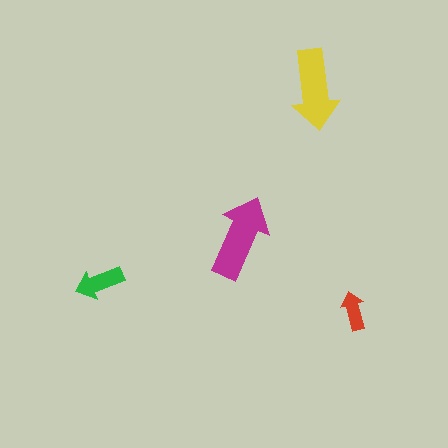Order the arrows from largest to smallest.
the magenta one, the yellow one, the green one, the red one.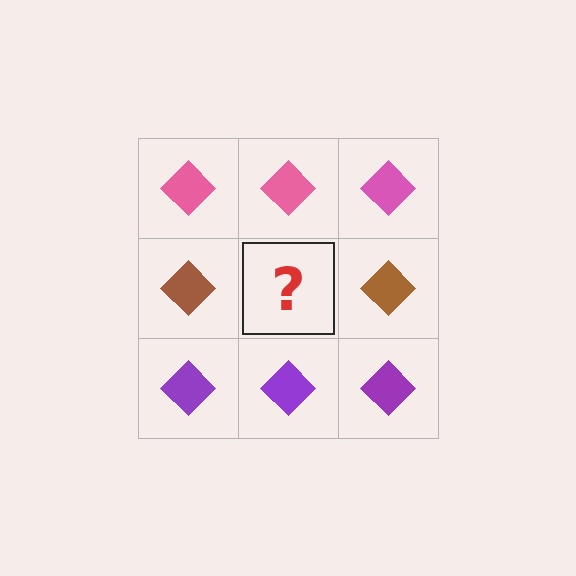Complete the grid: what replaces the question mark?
The question mark should be replaced with a brown diamond.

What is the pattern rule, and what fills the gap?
The rule is that each row has a consistent color. The gap should be filled with a brown diamond.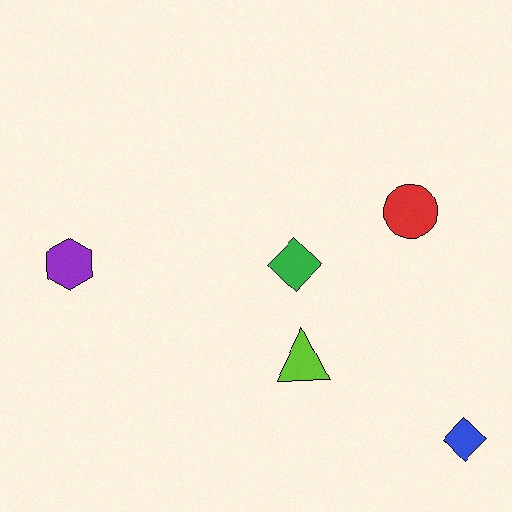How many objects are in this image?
There are 5 objects.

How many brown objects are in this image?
There are no brown objects.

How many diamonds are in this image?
There are 2 diamonds.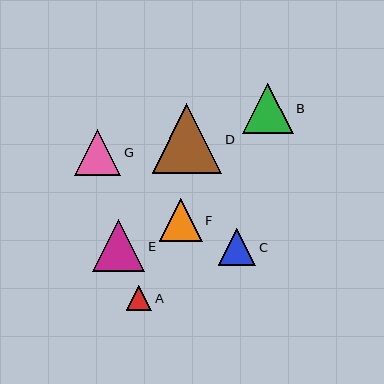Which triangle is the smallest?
Triangle A is the smallest with a size of approximately 25 pixels.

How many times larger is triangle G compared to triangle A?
Triangle G is approximately 1.8 times the size of triangle A.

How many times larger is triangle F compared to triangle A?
Triangle F is approximately 1.7 times the size of triangle A.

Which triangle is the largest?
Triangle D is the largest with a size of approximately 70 pixels.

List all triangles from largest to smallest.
From largest to smallest: D, E, B, G, F, C, A.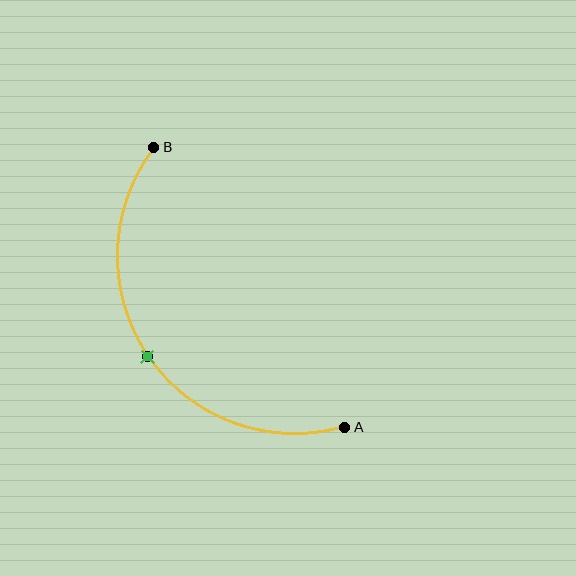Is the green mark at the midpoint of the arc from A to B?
Yes. The green mark lies on the arc at equal arc-length from both A and B — it is the arc midpoint.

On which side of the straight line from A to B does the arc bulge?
The arc bulges below and to the left of the straight line connecting A and B.